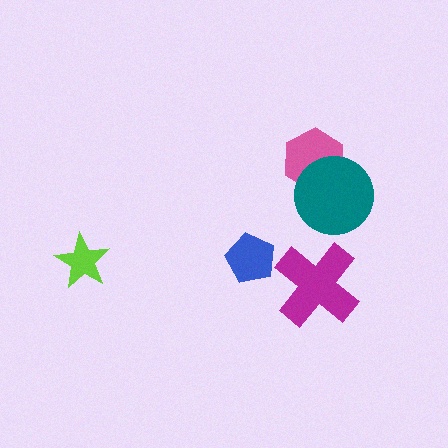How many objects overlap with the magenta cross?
0 objects overlap with the magenta cross.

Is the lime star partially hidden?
No, no other shape covers it.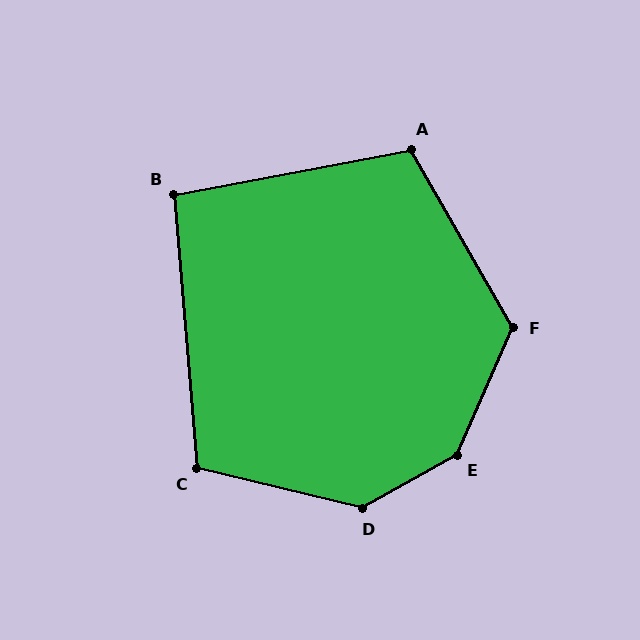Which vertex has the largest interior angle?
E, at approximately 143 degrees.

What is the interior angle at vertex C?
Approximately 108 degrees (obtuse).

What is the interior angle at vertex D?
Approximately 137 degrees (obtuse).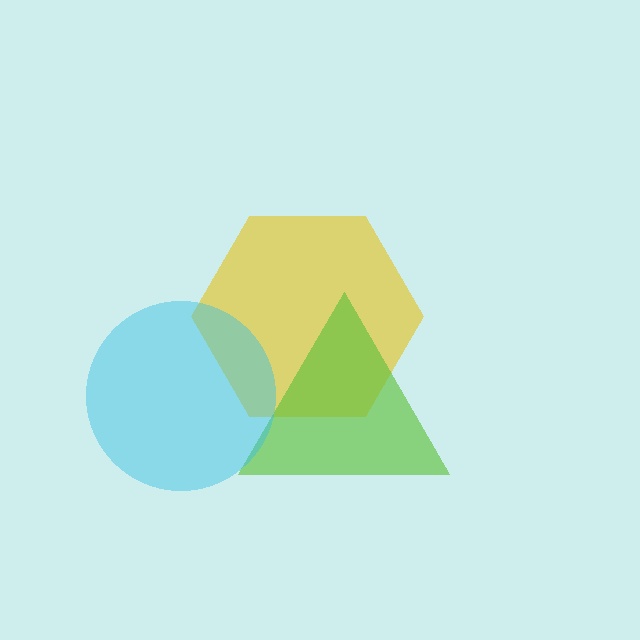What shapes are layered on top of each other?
The layered shapes are: a yellow hexagon, a lime triangle, a cyan circle.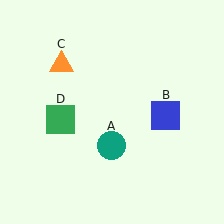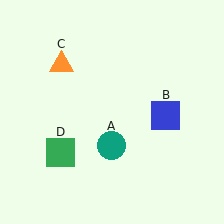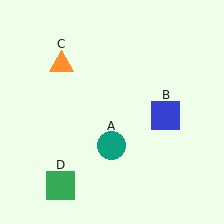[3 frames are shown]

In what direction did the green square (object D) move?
The green square (object D) moved down.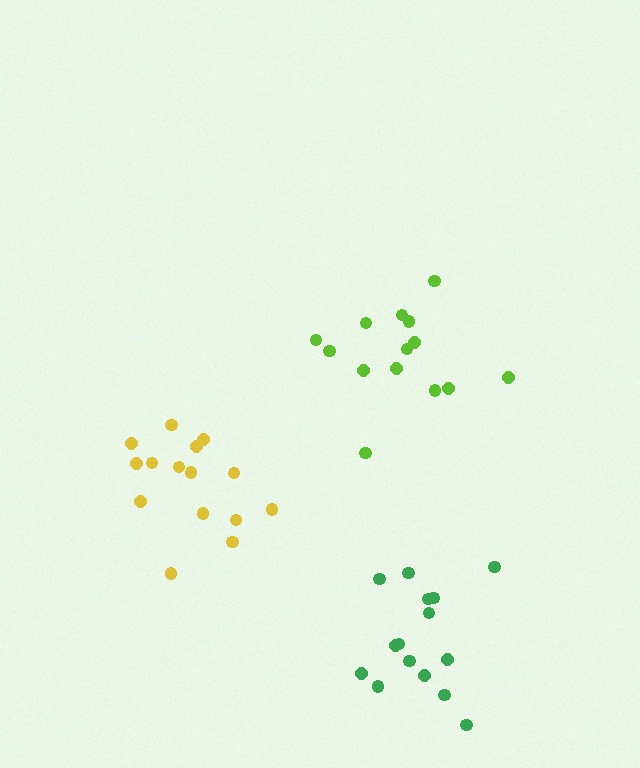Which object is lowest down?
The green cluster is bottommost.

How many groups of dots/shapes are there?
There are 3 groups.